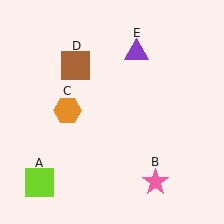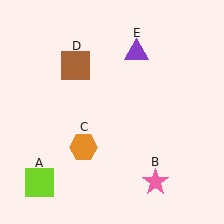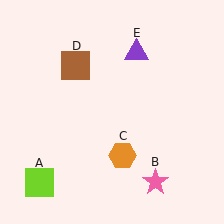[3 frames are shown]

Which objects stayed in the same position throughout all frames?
Lime square (object A) and pink star (object B) and brown square (object D) and purple triangle (object E) remained stationary.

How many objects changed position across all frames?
1 object changed position: orange hexagon (object C).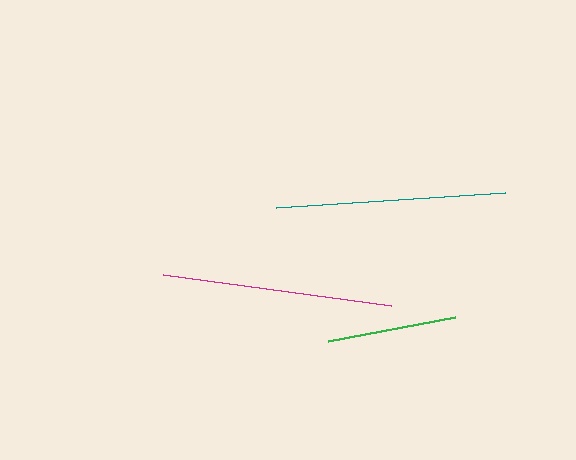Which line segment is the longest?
The magenta line is the longest at approximately 230 pixels.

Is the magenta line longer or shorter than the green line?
The magenta line is longer than the green line.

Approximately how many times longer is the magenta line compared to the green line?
The magenta line is approximately 1.8 times the length of the green line.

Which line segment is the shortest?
The green line is the shortest at approximately 129 pixels.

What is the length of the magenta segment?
The magenta segment is approximately 230 pixels long.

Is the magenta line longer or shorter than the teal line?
The magenta line is longer than the teal line.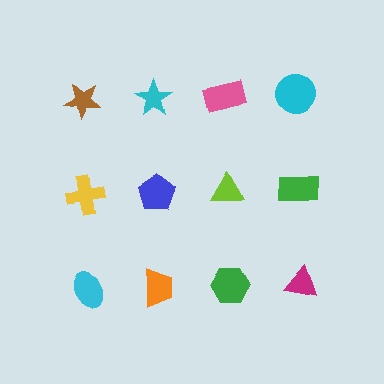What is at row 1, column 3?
A pink rectangle.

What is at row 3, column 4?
A magenta triangle.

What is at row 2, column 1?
A yellow cross.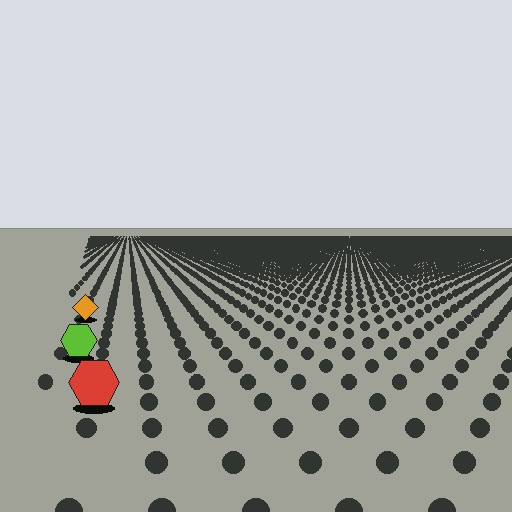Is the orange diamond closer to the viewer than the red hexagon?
No. The red hexagon is closer — you can tell from the texture gradient: the ground texture is coarser near it.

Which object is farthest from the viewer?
The orange diamond is farthest from the viewer. It appears smaller and the ground texture around it is denser.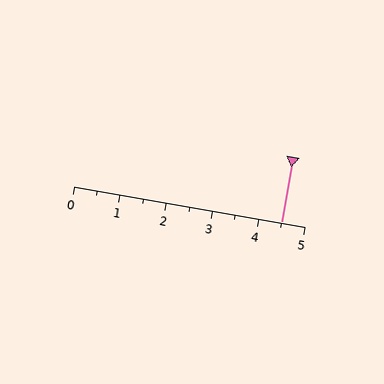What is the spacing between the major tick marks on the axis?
The major ticks are spaced 1 apart.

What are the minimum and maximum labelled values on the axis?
The axis runs from 0 to 5.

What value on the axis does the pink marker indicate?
The marker indicates approximately 4.5.